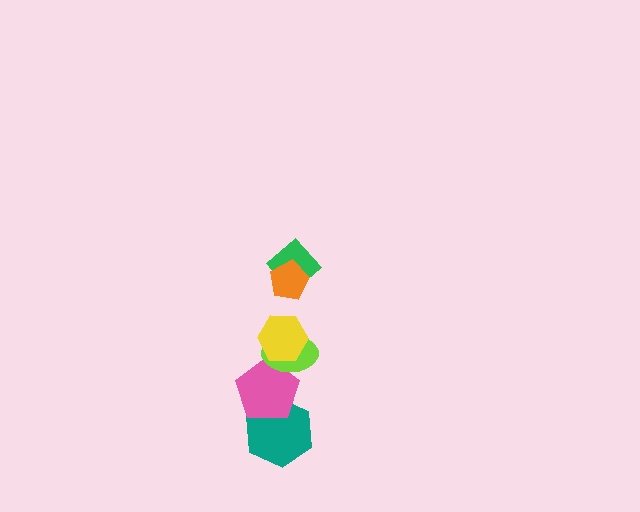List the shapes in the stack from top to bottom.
From top to bottom: the orange pentagon, the green diamond, the yellow hexagon, the lime ellipse, the pink pentagon, the teal hexagon.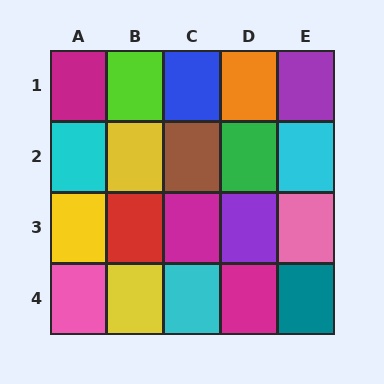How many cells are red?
1 cell is red.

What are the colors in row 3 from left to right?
Yellow, red, magenta, purple, pink.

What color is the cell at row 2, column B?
Yellow.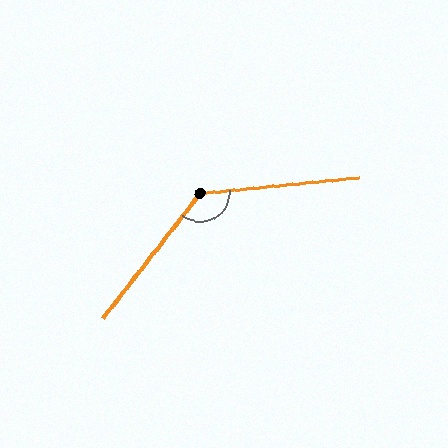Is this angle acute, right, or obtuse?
It is obtuse.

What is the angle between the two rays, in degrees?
Approximately 133 degrees.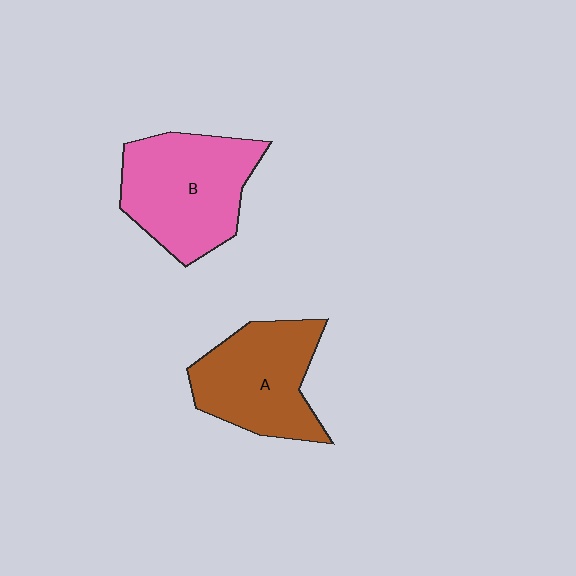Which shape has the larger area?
Shape B (pink).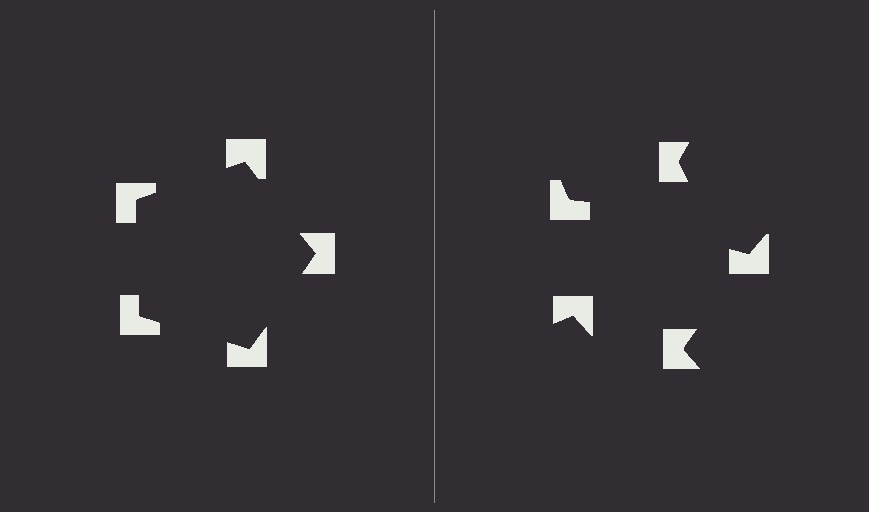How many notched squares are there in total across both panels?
10 — 5 on each side.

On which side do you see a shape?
An illusory pentagon appears on the left side. On the right side the wedge cuts are rotated, so no coherent shape forms.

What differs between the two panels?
The notched squares are positioned identically on both sides; only the wedge orientations differ. On the left they align to a pentagon; on the right they are misaligned.